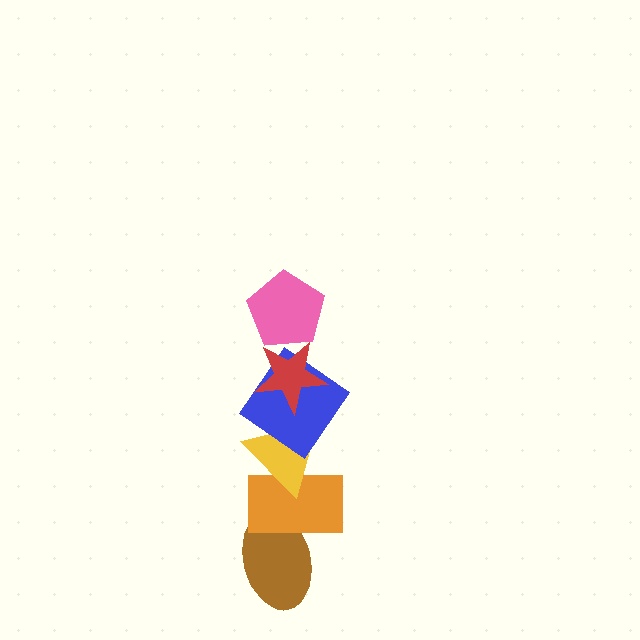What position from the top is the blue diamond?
The blue diamond is 3rd from the top.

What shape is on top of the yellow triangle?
The blue diamond is on top of the yellow triangle.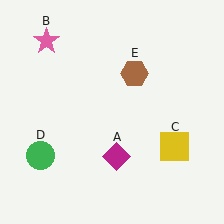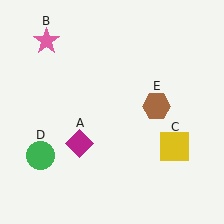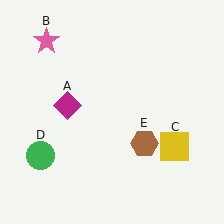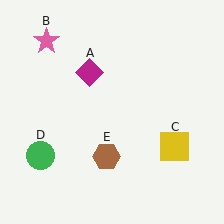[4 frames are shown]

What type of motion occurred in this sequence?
The magenta diamond (object A), brown hexagon (object E) rotated clockwise around the center of the scene.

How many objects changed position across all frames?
2 objects changed position: magenta diamond (object A), brown hexagon (object E).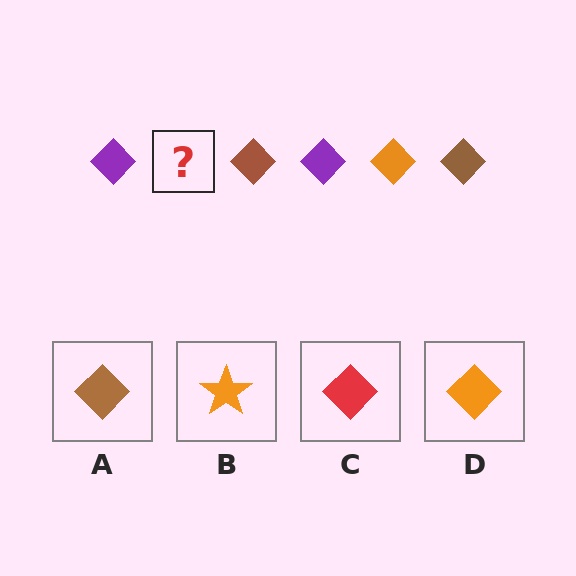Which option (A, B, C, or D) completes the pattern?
D.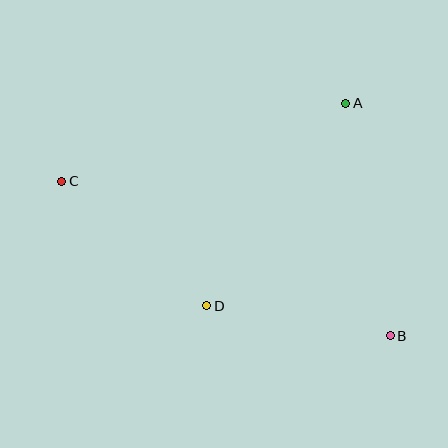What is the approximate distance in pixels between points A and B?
The distance between A and B is approximately 236 pixels.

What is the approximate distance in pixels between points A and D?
The distance between A and D is approximately 246 pixels.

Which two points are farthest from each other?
Points B and C are farthest from each other.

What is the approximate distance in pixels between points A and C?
The distance between A and C is approximately 295 pixels.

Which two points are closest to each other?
Points B and D are closest to each other.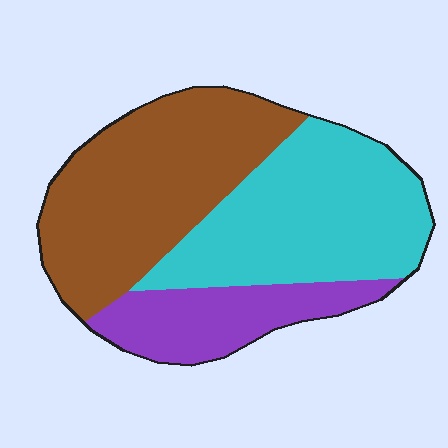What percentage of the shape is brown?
Brown covers 41% of the shape.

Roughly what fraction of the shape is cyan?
Cyan covers around 40% of the shape.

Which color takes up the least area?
Purple, at roughly 20%.